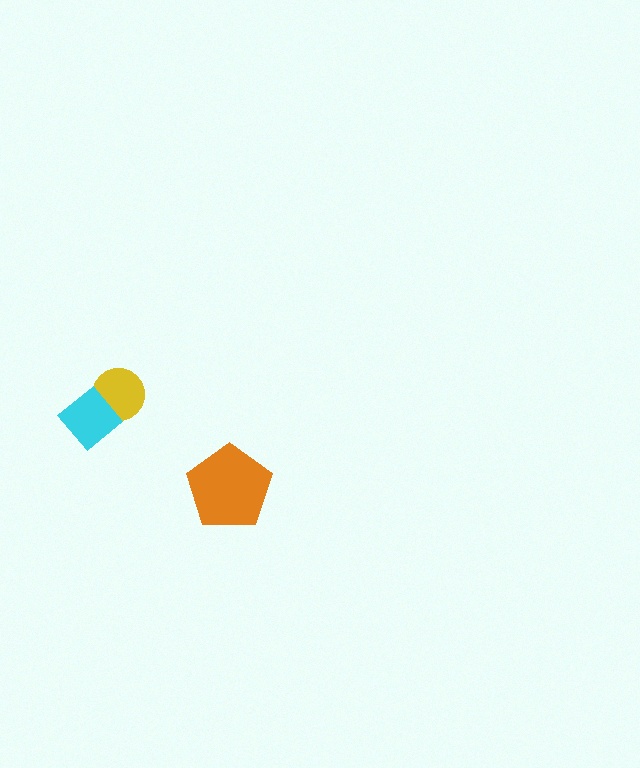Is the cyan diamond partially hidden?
No, no other shape covers it.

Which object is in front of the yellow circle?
The cyan diamond is in front of the yellow circle.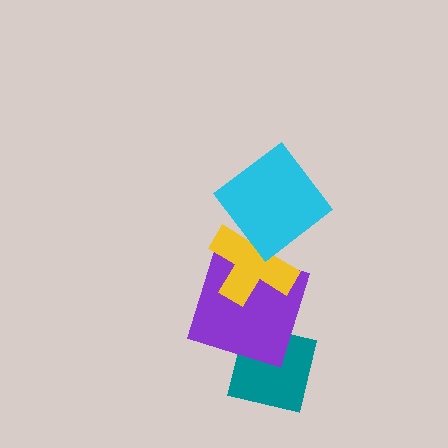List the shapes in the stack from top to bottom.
From top to bottom: the cyan diamond, the yellow cross, the purple square, the teal square.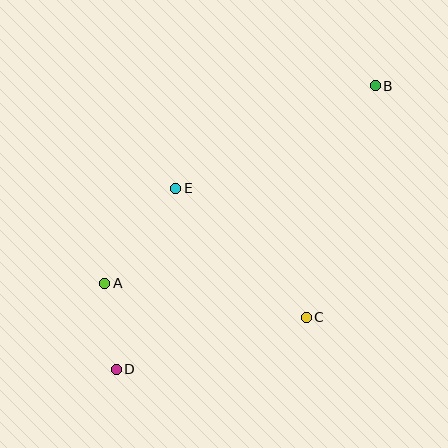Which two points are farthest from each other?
Points B and D are farthest from each other.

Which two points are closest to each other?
Points A and D are closest to each other.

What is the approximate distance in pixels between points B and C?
The distance between B and C is approximately 241 pixels.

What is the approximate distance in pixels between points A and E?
The distance between A and E is approximately 119 pixels.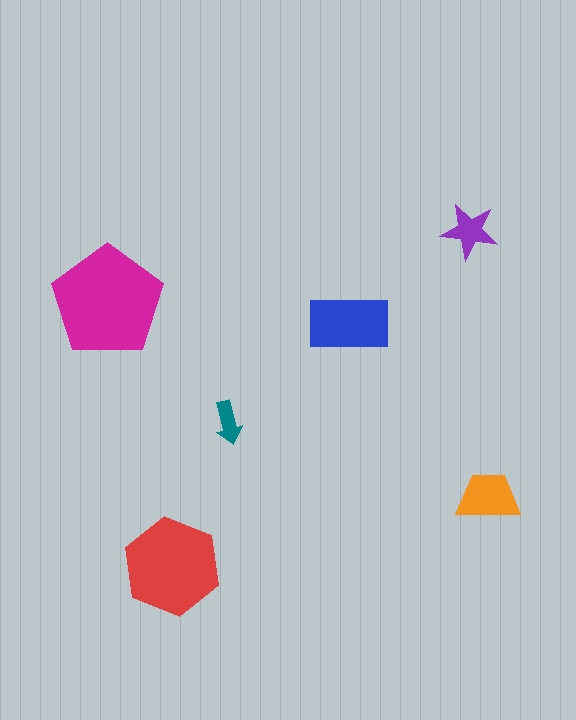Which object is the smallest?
The teal arrow.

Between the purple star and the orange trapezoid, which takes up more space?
The orange trapezoid.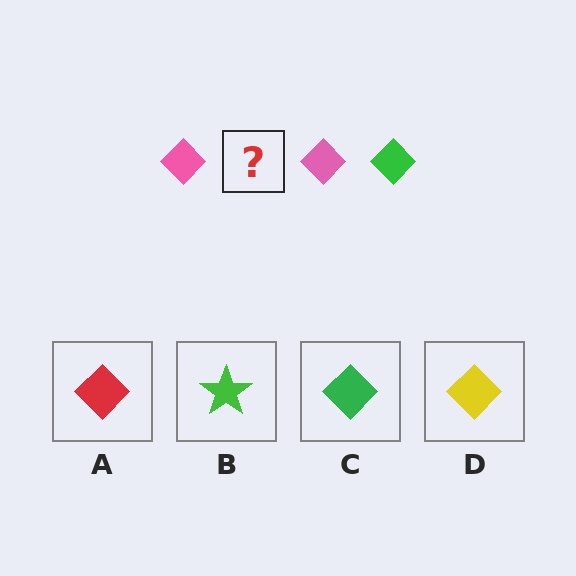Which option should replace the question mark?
Option C.